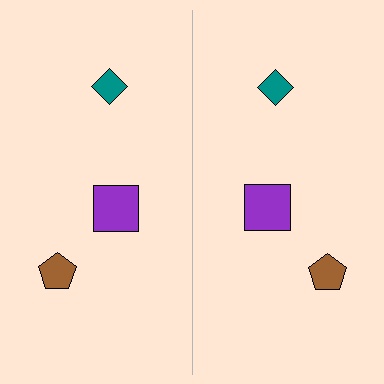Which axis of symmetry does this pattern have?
The pattern has a vertical axis of symmetry running through the center of the image.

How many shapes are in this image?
There are 6 shapes in this image.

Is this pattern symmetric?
Yes, this pattern has bilateral (reflection) symmetry.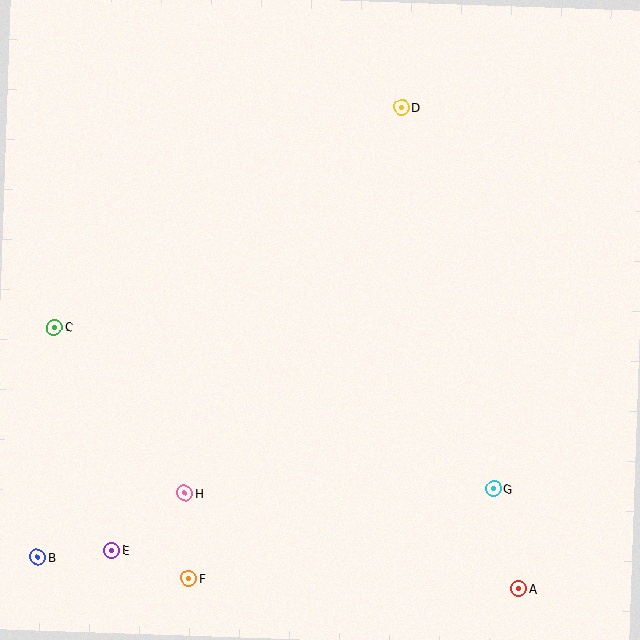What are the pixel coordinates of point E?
Point E is at (112, 550).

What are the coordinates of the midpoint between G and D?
The midpoint between G and D is at (447, 298).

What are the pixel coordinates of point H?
Point H is at (185, 493).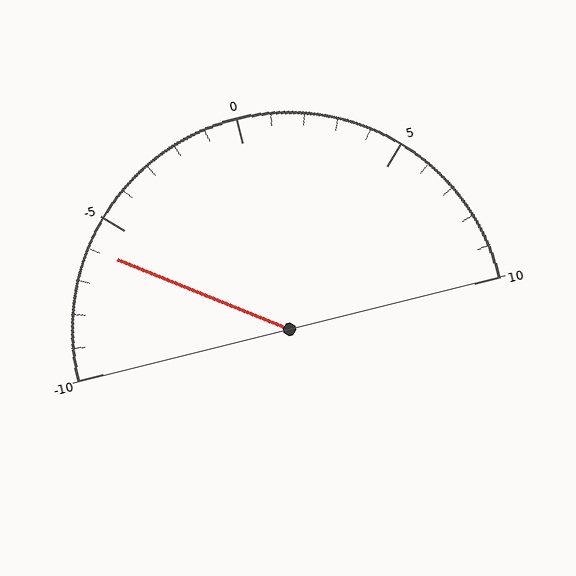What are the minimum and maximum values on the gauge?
The gauge ranges from -10 to 10.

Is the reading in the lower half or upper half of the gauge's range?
The reading is in the lower half of the range (-10 to 10).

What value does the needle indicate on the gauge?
The needle indicates approximately -6.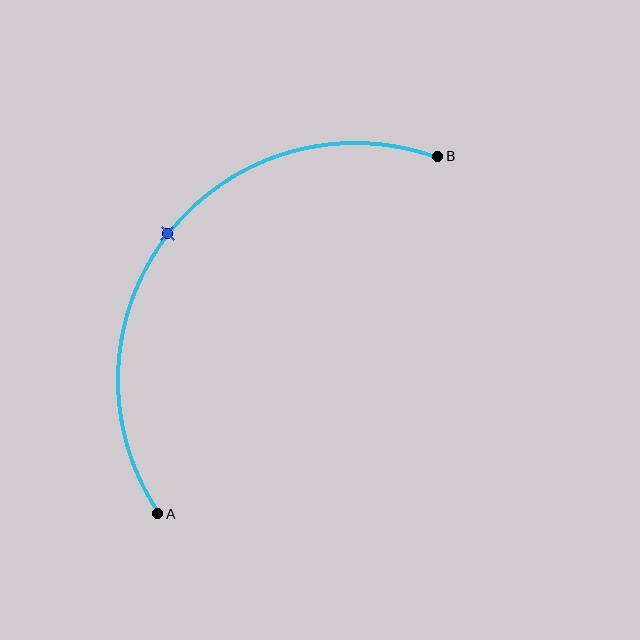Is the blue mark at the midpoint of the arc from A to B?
Yes. The blue mark lies on the arc at equal arc-length from both A and B — it is the arc midpoint.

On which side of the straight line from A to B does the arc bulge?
The arc bulges above and to the left of the straight line connecting A and B.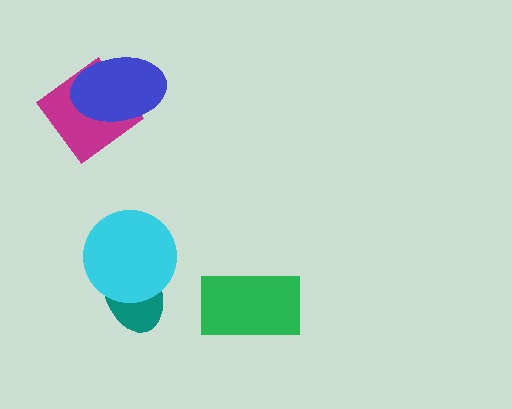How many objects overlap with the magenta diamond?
1 object overlaps with the magenta diamond.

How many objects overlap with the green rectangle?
0 objects overlap with the green rectangle.